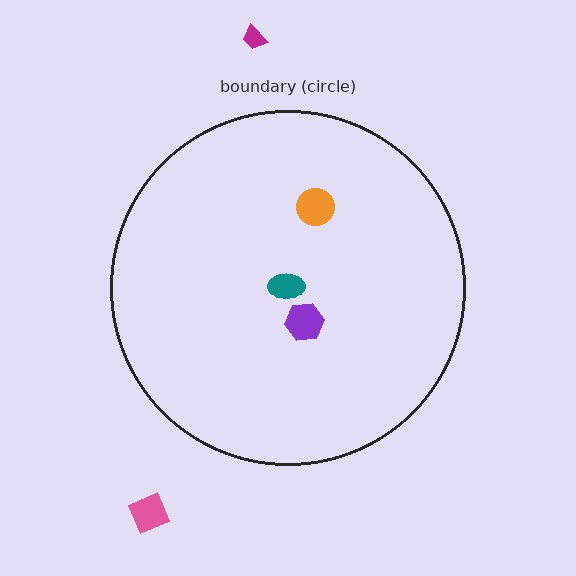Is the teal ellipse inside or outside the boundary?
Inside.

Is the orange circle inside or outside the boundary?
Inside.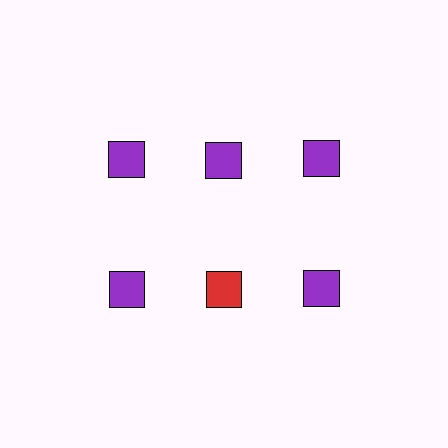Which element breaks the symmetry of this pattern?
The red square in the second row, second from left column breaks the symmetry. All other shapes are purple squares.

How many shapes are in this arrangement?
There are 6 shapes arranged in a grid pattern.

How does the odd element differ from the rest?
It has a different color: red instead of purple.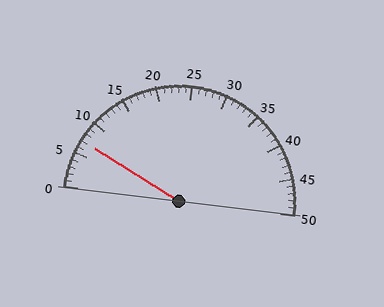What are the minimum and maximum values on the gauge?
The gauge ranges from 0 to 50.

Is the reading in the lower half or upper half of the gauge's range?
The reading is in the lower half of the range (0 to 50).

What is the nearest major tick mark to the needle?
The nearest major tick mark is 5.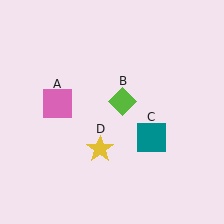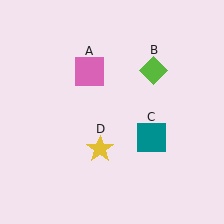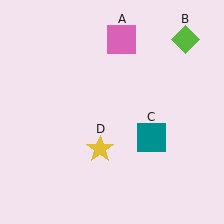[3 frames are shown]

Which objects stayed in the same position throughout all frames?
Teal square (object C) and yellow star (object D) remained stationary.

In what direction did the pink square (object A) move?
The pink square (object A) moved up and to the right.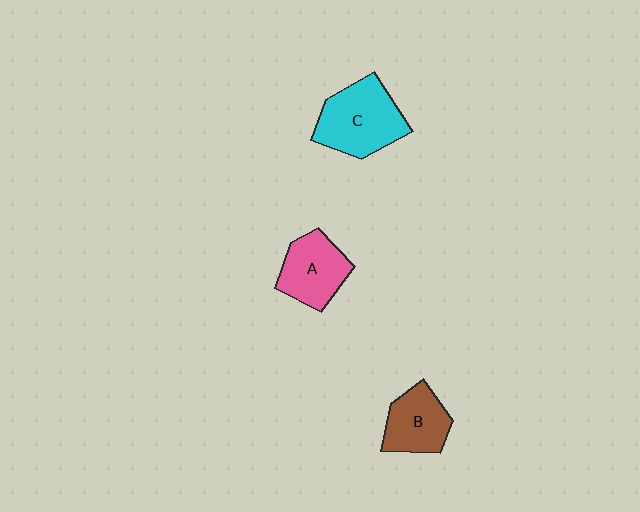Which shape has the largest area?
Shape C (cyan).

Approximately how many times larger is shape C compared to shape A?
Approximately 1.3 times.